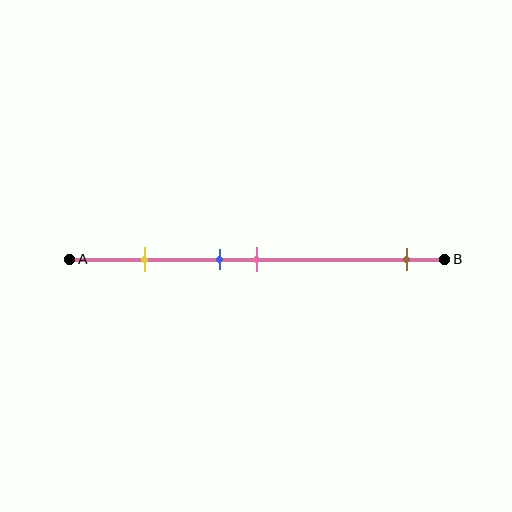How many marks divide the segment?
There are 4 marks dividing the segment.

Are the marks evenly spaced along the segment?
No, the marks are not evenly spaced.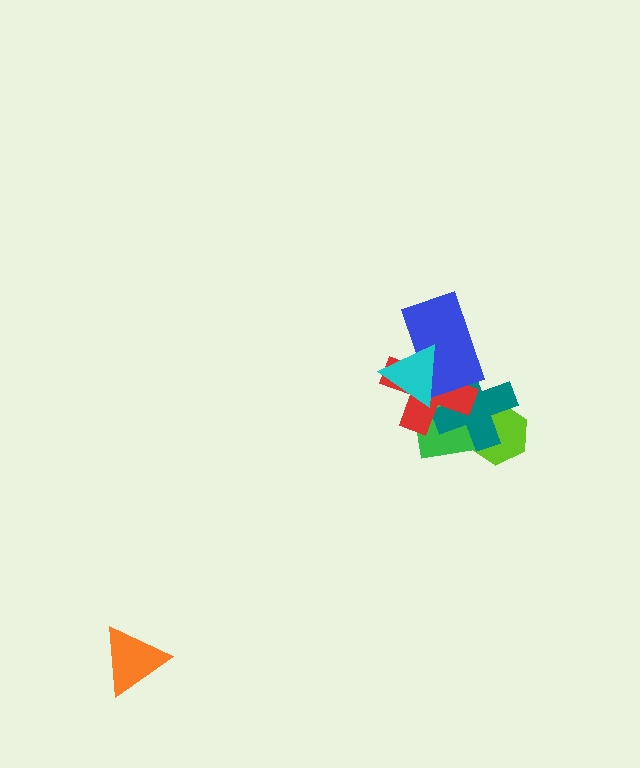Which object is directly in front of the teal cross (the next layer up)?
The red cross is directly in front of the teal cross.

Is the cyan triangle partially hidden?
No, no other shape covers it.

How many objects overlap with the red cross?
4 objects overlap with the red cross.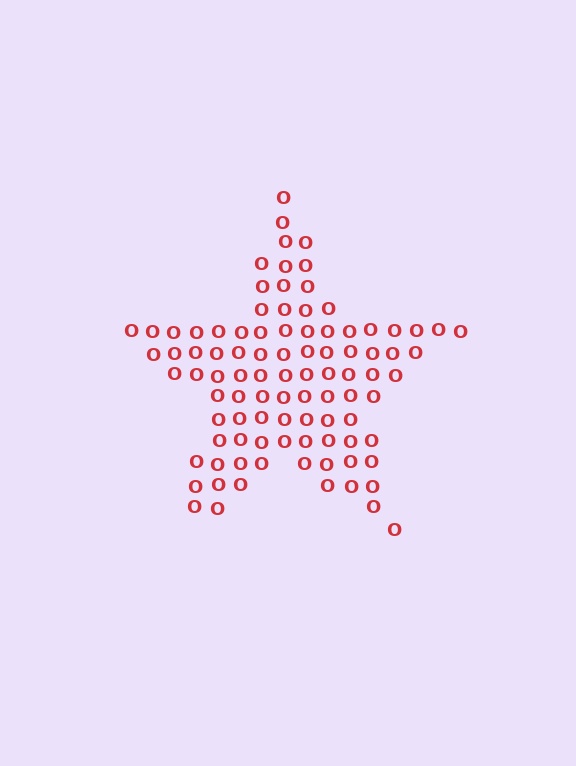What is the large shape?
The large shape is a star.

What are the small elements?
The small elements are letter O's.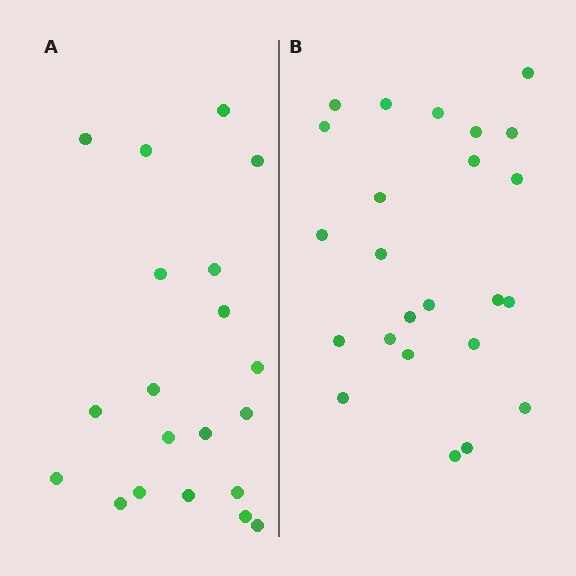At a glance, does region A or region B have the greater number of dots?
Region B (the right region) has more dots.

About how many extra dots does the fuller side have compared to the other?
Region B has about 4 more dots than region A.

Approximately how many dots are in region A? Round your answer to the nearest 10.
About 20 dots.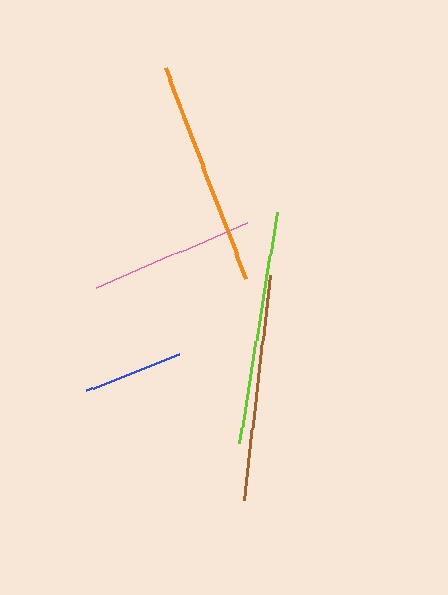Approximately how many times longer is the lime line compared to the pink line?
The lime line is approximately 1.4 times the length of the pink line.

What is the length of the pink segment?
The pink segment is approximately 164 pixels long.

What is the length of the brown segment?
The brown segment is approximately 227 pixels long.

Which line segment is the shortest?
The blue line is the shortest at approximately 100 pixels.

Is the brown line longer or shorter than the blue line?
The brown line is longer than the blue line.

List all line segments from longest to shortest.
From longest to shortest: lime, brown, orange, pink, blue.